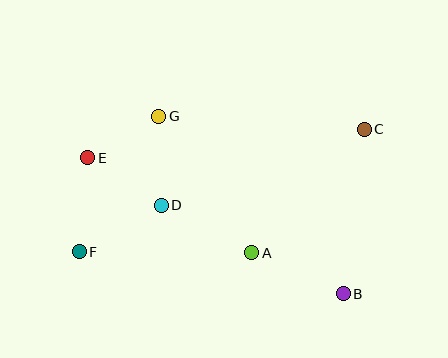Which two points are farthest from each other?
Points C and F are farthest from each other.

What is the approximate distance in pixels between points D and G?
The distance between D and G is approximately 89 pixels.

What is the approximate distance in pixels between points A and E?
The distance between A and E is approximately 189 pixels.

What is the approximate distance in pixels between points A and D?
The distance between A and D is approximately 102 pixels.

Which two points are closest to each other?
Points E and G are closest to each other.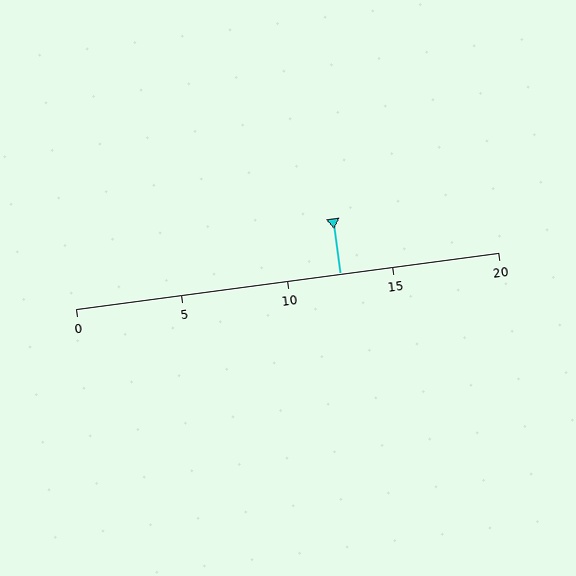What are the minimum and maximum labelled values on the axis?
The axis runs from 0 to 20.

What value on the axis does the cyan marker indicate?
The marker indicates approximately 12.5.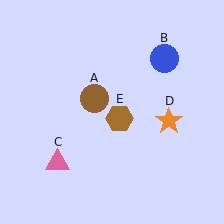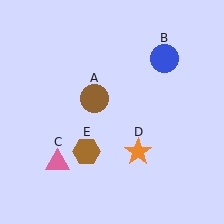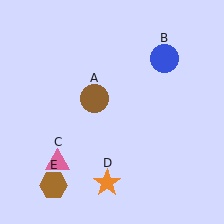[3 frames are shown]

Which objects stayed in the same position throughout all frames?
Brown circle (object A) and blue circle (object B) and pink triangle (object C) remained stationary.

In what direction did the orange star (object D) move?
The orange star (object D) moved down and to the left.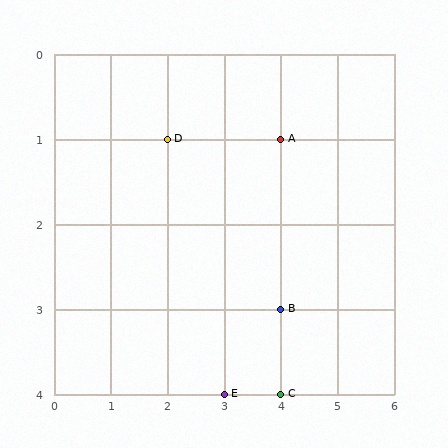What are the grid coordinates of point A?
Point A is at grid coordinates (4, 1).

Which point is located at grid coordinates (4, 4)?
Point C is at (4, 4).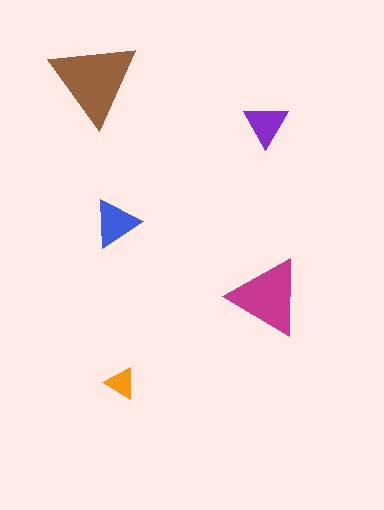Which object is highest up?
The brown triangle is topmost.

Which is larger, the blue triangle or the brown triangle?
The brown one.